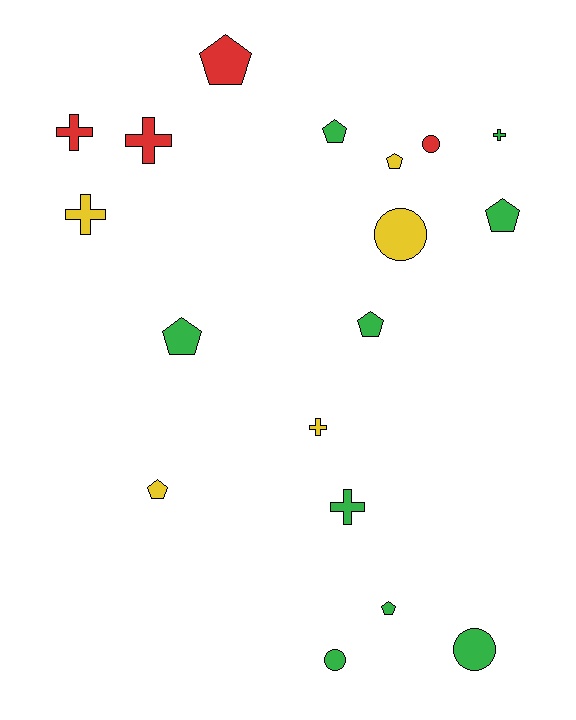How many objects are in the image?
There are 18 objects.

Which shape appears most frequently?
Pentagon, with 8 objects.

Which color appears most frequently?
Green, with 9 objects.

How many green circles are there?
There are 2 green circles.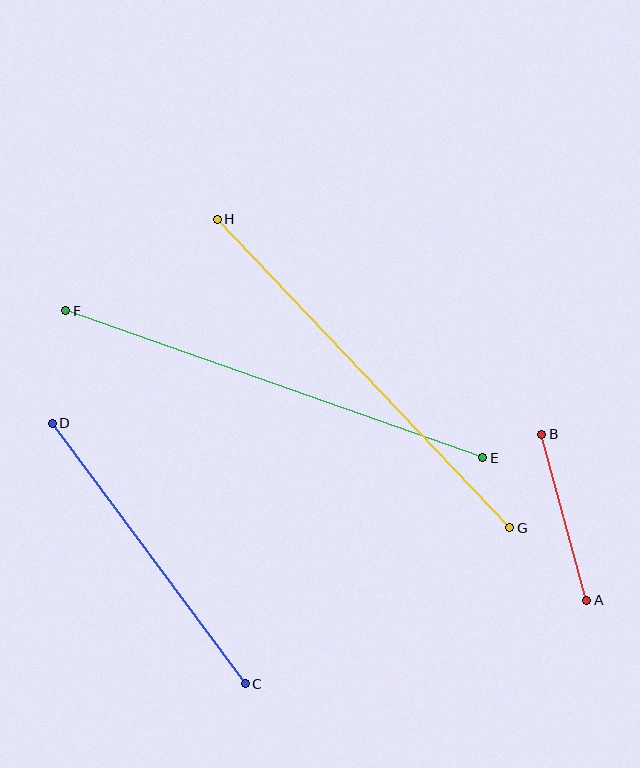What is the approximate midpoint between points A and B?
The midpoint is at approximately (564, 517) pixels.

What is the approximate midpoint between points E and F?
The midpoint is at approximately (274, 384) pixels.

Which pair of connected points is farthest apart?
Points E and F are farthest apart.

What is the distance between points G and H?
The distance is approximately 425 pixels.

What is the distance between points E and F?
The distance is approximately 442 pixels.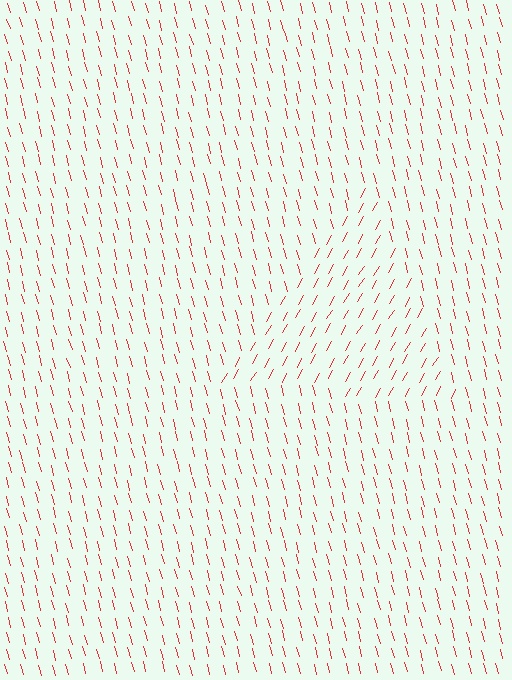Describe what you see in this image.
The image is filled with small red line segments. A triangle region in the image has lines oriented differently from the surrounding lines, creating a visible texture boundary.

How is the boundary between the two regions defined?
The boundary is defined purely by a change in line orientation (approximately 45 degrees difference). All lines are the same color and thickness.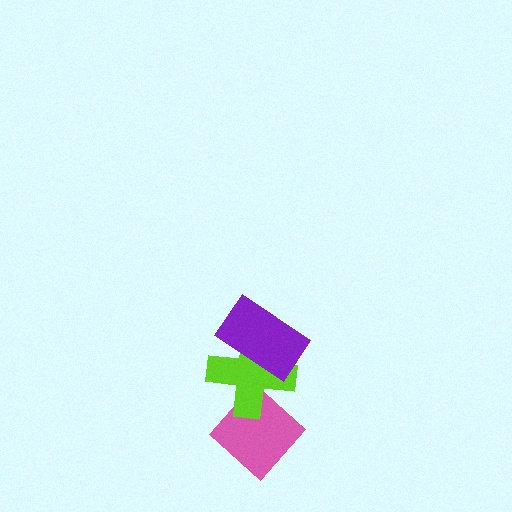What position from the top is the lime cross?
The lime cross is 2nd from the top.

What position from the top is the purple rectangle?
The purple rectangle is 1st from the top.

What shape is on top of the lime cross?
The purple rectangle is on top of the lime cross.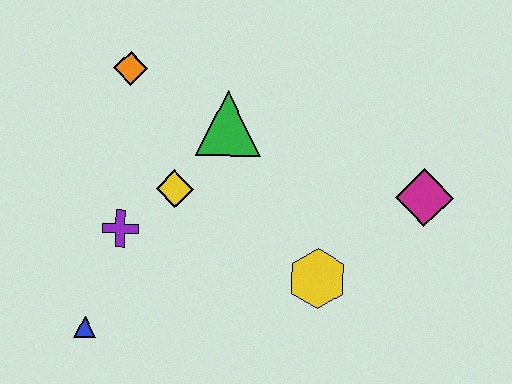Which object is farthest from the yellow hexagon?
The orange diamond is farthest from the yellow hexagon.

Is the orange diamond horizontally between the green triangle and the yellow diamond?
No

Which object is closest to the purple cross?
The yellow diamond is closest to the purple cross.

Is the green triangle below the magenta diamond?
No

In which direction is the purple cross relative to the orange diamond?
The purple cross is below the orange diamond.